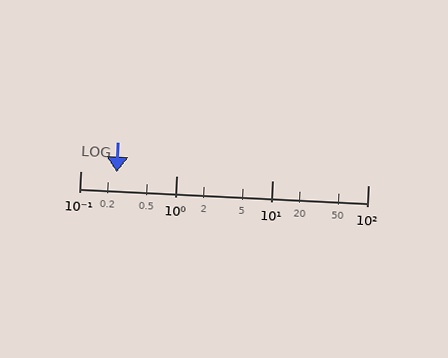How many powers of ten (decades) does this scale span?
The scale spans 3 decades, from 0.1 to 100.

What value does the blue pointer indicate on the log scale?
The pointer indicates approximately 0.24.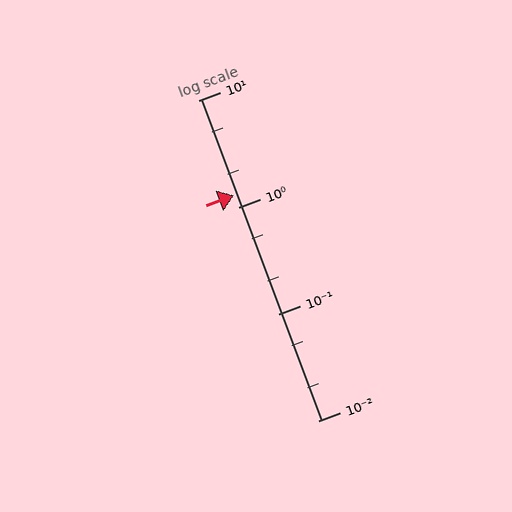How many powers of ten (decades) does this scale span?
The scale spans 3 decades, from 0.01 to 10.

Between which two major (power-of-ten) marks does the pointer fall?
The pointer is between 1 and 10.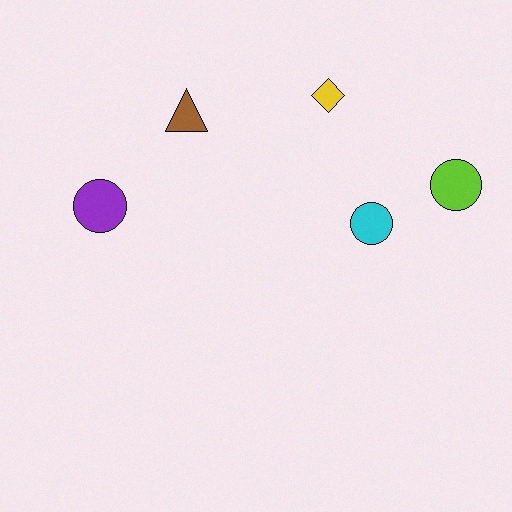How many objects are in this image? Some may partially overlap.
There are 5 objects.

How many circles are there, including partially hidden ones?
There are 3 circles.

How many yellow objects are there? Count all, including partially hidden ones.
There is 1 yellow object.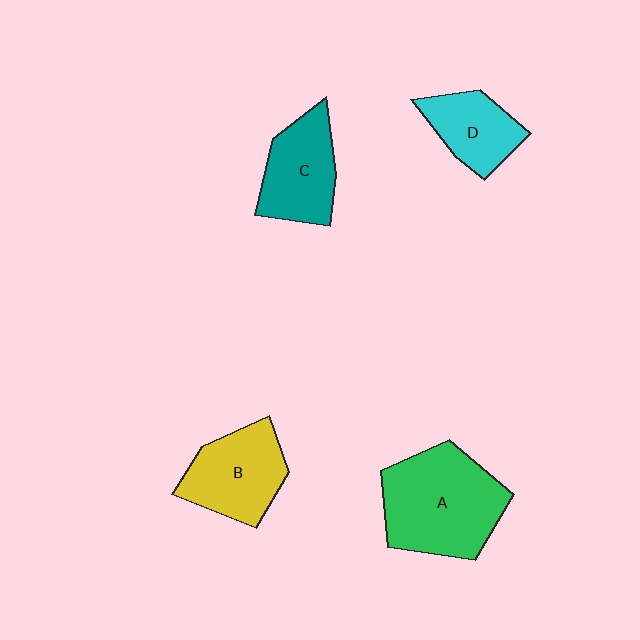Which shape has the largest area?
Shape A (green).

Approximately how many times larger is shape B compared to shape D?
Approximately 1.3 times.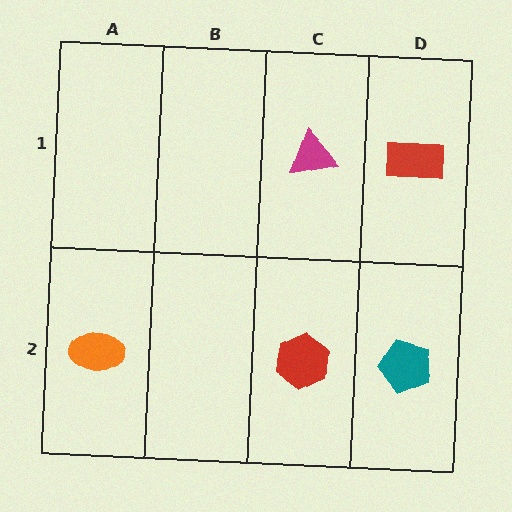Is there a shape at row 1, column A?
No, that cell is empty.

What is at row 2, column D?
A teal pentagon.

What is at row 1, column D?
A red rectangle.